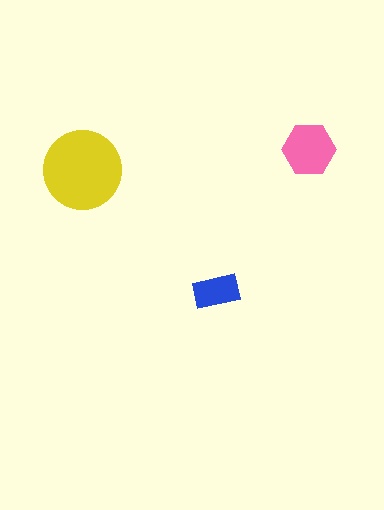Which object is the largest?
The yellow circle.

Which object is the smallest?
The blue rectangle.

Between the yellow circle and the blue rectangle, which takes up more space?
The yellow circle.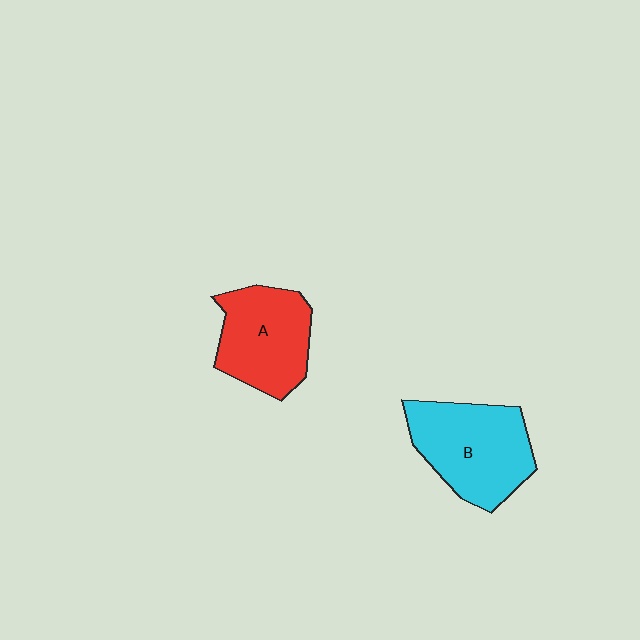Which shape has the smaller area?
Shape A (red).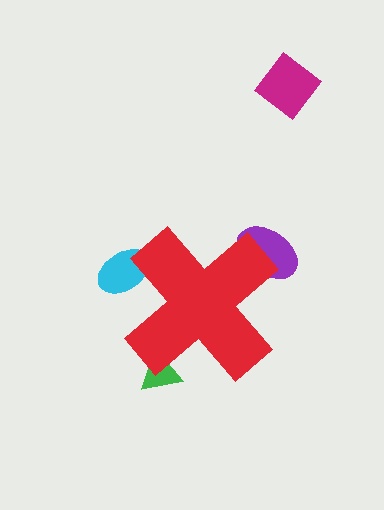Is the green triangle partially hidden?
Yes, the green triangle is partially hidden behind the red cross.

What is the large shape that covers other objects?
A red cross.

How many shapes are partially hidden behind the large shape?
3 shapes are partially hidden.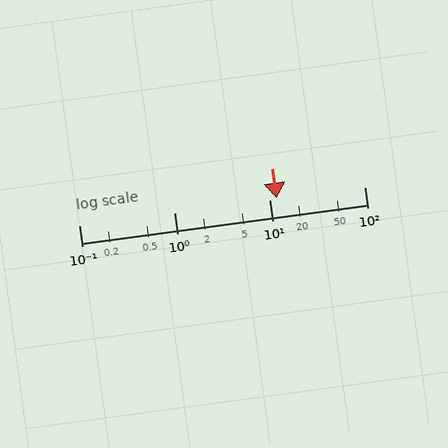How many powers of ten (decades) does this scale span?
The scale spans 3 decades, from 0.1 to 100.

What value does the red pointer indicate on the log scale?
The pointer indicates approximately 12.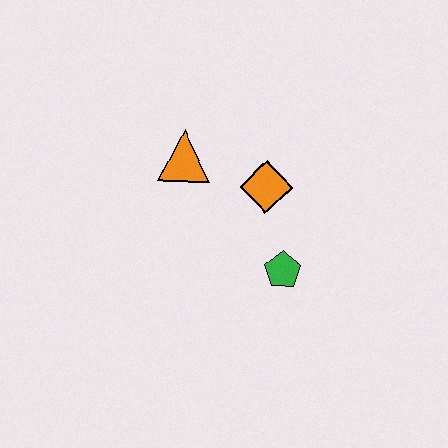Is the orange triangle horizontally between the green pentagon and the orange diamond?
No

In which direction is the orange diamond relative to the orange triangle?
The orange diamond is to the right of the orange triangle.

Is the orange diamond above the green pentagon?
Yes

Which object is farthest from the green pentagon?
The orange triangle is farthest from the green pentagon.